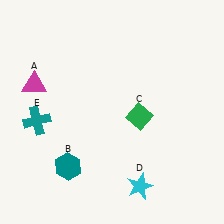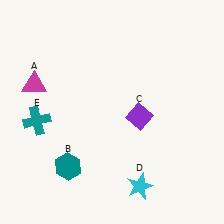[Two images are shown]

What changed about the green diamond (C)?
In Image 1, C is green. In Image 2, it changed to purple.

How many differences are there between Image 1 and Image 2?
There is 1 difference between the two images.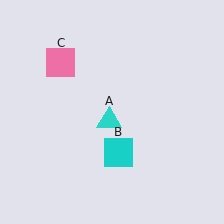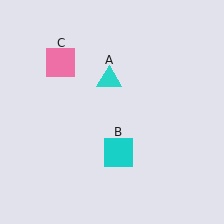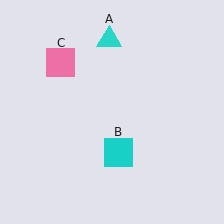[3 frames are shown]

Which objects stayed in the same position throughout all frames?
Cyan square (object B) and pink square (object C) remained stationary.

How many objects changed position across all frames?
1 object changed position: cyan triangle (object A).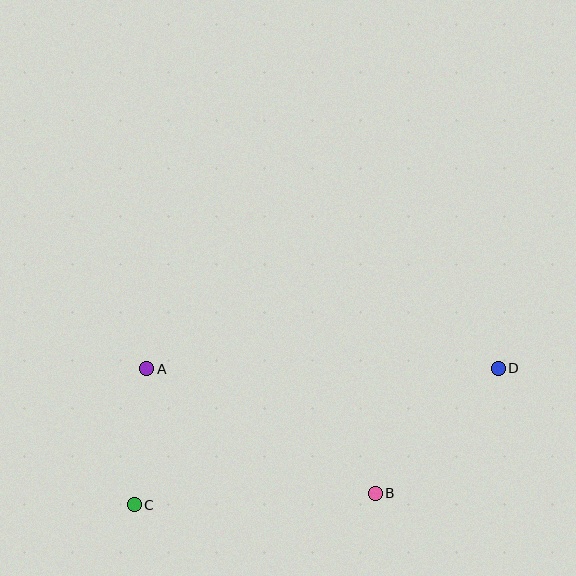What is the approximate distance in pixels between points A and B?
The distance between A and B is approximately 260 pixels.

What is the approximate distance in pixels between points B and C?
The distance between B and C is approximately 241 pixels.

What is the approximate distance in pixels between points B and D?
The distance between B and D is approximately 175 pixels.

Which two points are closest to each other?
Points A and C are closest to each other.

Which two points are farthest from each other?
Points C and D are farthest from each other.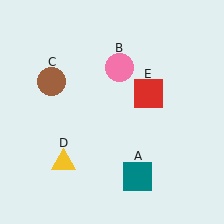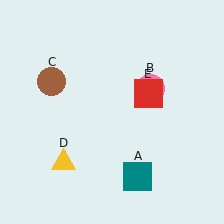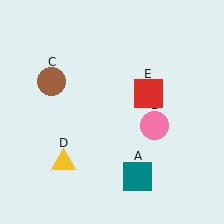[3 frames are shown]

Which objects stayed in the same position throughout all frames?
Teal square (object A) and brown circle (object C) and yellow triangle (object D) and red square (object E) remained stationary.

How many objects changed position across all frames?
1 object changed position: pink circle (object B).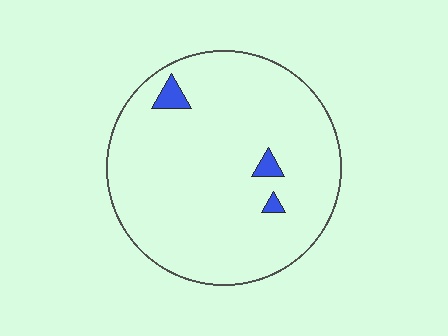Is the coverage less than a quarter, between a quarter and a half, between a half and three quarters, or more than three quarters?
Less than a quarter.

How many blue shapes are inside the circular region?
3.